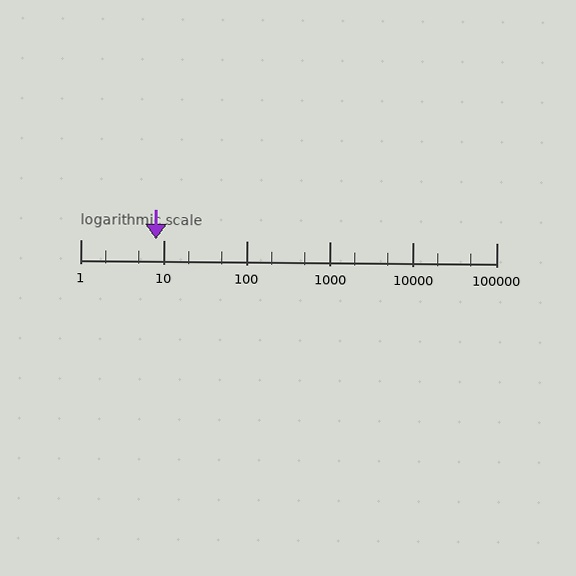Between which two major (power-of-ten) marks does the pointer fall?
The pointer is between 1 and 10.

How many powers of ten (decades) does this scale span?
The scale spans 5 decades, from 1 to 100000.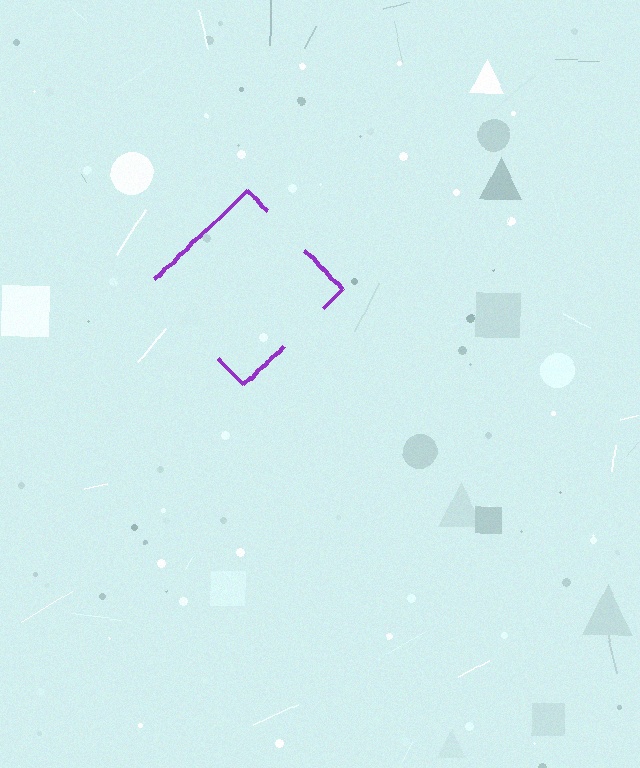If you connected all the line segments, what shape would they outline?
They would outline a diamond.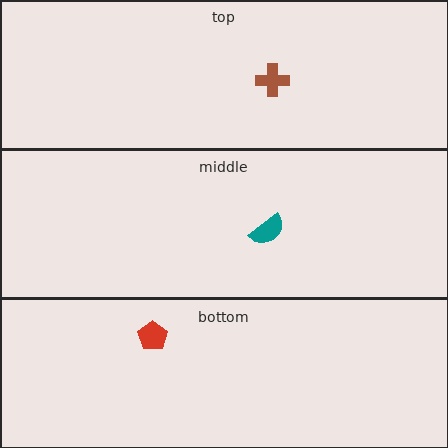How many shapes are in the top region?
1.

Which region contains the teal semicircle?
The middle region.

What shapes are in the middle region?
The teal semicircle.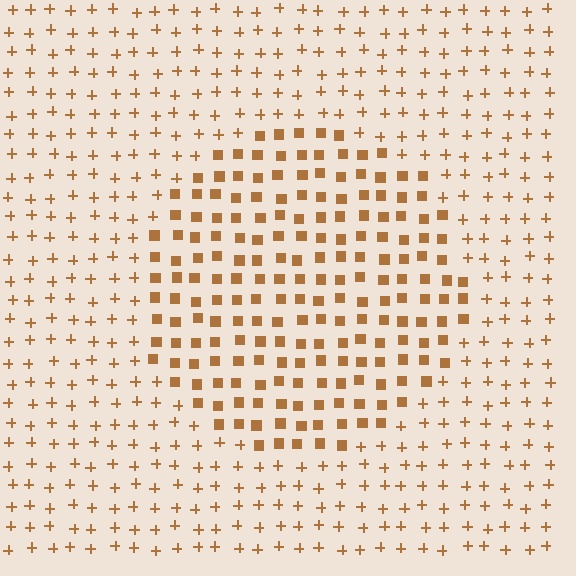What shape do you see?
I see a circle.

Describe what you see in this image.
The image is filled with small brown elements arranged in a uniform grid. A circle-shaped region contains squares, while the surrounding area contains plus signs. The boundary is defined purely by the change in element shape.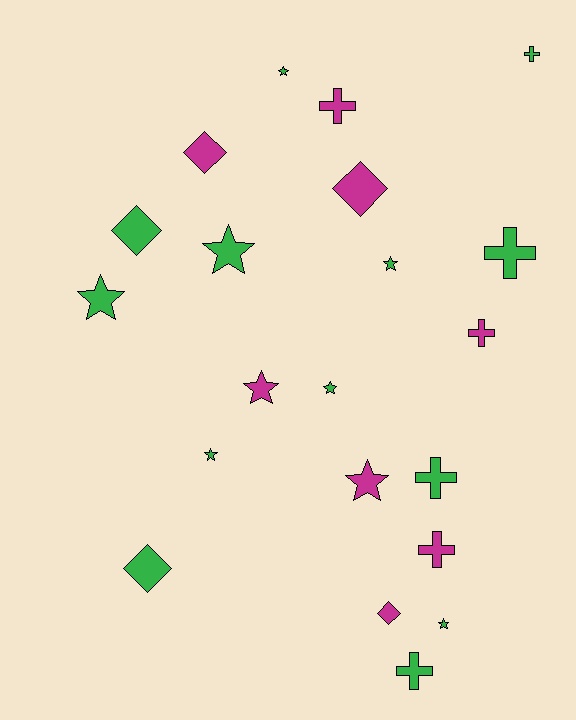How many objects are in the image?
There are 21 objects.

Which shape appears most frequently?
Star, with 9 objects.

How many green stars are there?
There are 7 green stars.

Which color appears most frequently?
Green, with 13 objects.